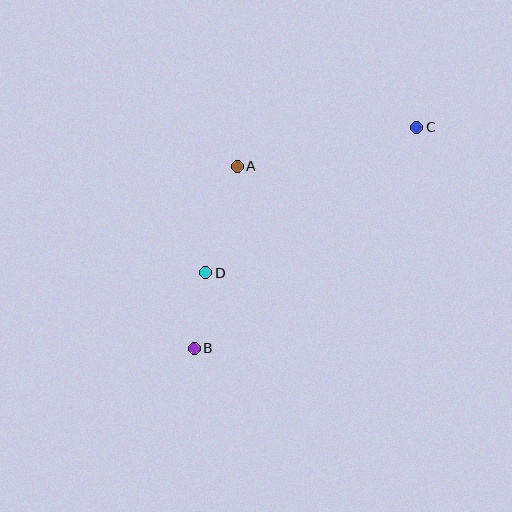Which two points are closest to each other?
Points B and D are closest to each other.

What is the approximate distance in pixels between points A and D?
The distance between A and D is approximately 111 pixels.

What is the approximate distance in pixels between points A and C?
The distance between A and C is approximately 184 pixels.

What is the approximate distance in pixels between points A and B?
The distance between A and B is approximately 187 pixels.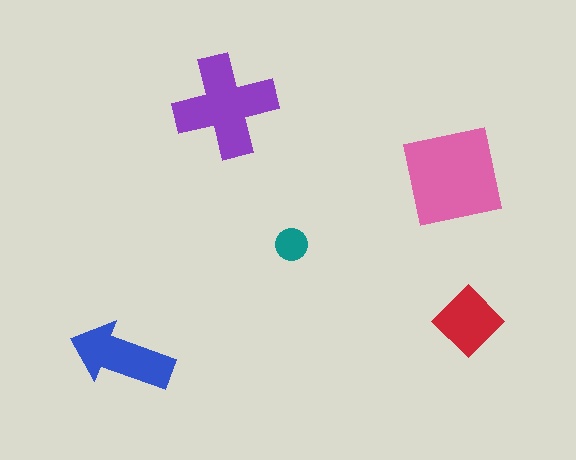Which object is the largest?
The pink square.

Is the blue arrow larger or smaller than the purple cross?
Smaller.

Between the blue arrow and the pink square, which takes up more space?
The pink square.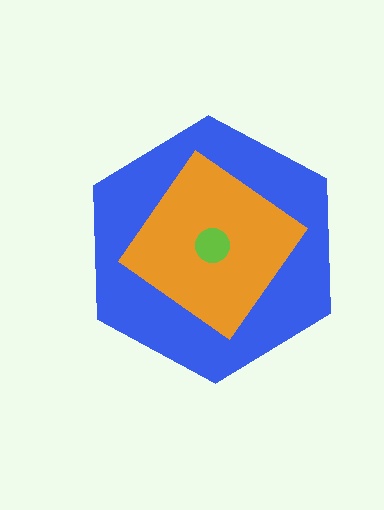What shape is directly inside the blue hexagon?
The orange diamond.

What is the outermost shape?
The blue hexagon.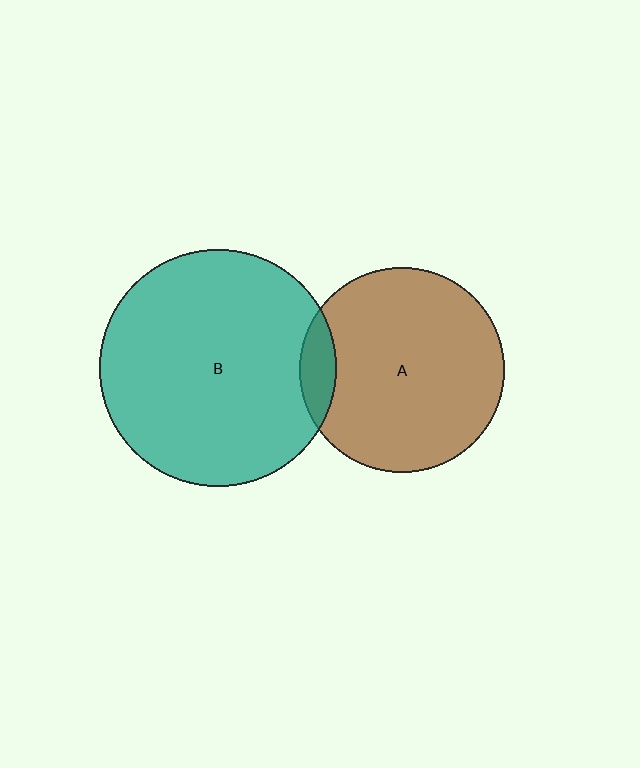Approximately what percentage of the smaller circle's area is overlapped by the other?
Approximately 10%.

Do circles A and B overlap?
Yes.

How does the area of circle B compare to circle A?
Approximately 1.3 times.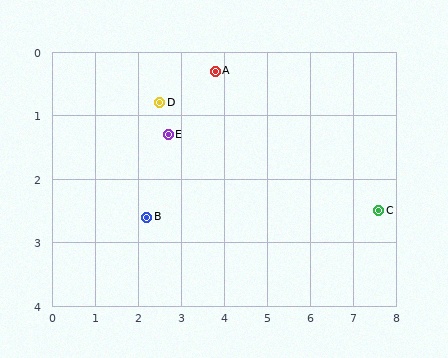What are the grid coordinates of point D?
Point D is at approximately (2.5, 0.8).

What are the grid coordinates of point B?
Point B is at approximately (2.2, 2.6).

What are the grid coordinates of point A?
Point A is at approximately (3.8, 0.3).